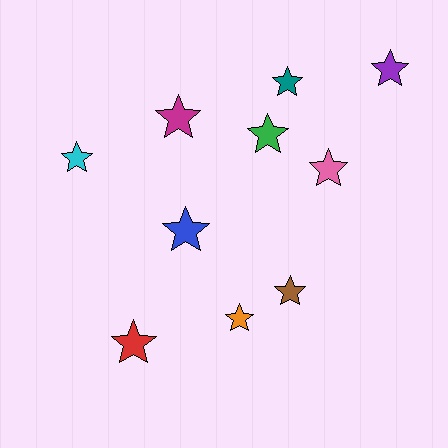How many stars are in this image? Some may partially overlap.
There are 10 stars.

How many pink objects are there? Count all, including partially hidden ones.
There is 1 pink object.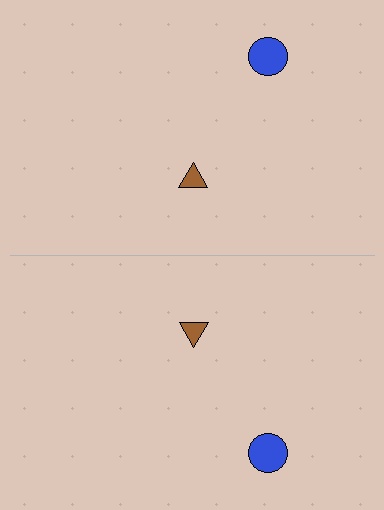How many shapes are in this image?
There are 4 shapes in this image.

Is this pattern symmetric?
Yes, this pattern has bilateral (reflection) symmetry.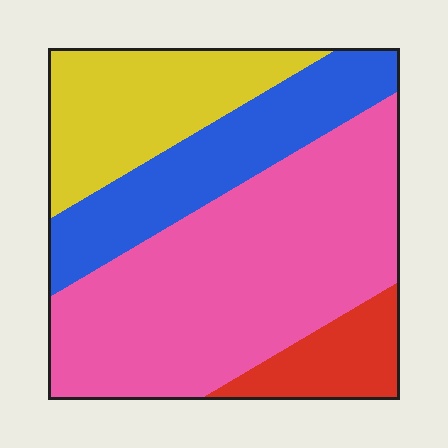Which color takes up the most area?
Pink, at roughly 50%.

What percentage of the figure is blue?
Blue covers about 20% of the figure.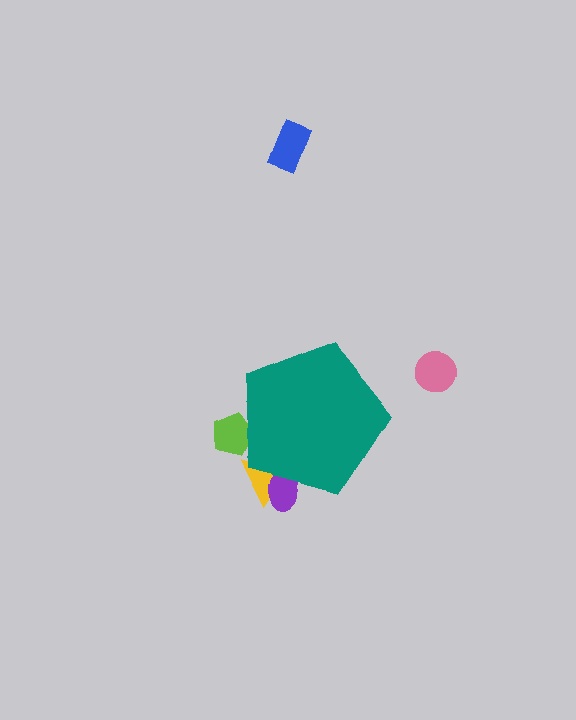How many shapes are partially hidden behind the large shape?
3 shapes are partially hidden.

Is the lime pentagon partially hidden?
Yes, the lime pentagon is partially hidden behind the teal pentagon.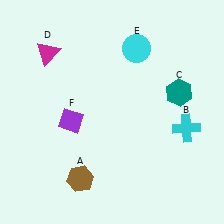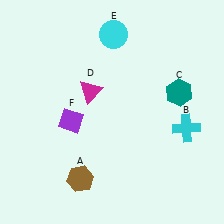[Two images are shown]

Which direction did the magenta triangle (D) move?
The magenta triangle (D) moved right.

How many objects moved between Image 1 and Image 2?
2 objects moved between the two images.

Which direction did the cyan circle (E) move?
The cyan circle (E) moved left.